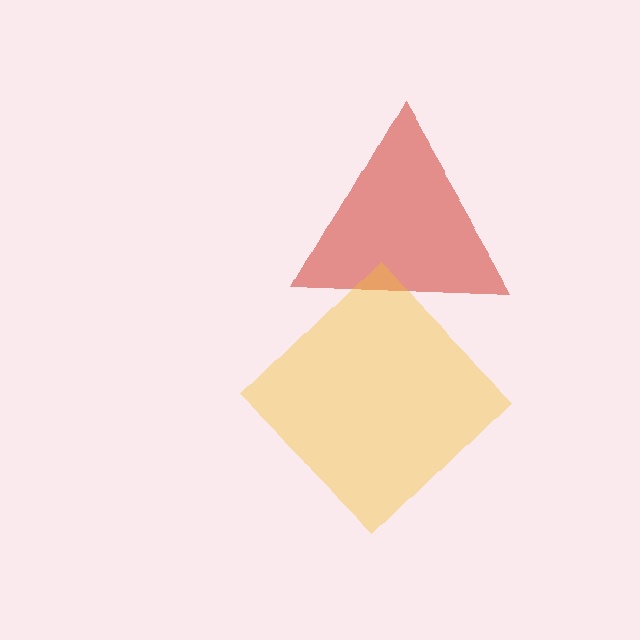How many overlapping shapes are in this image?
There are 2 overlapping shapes in the image.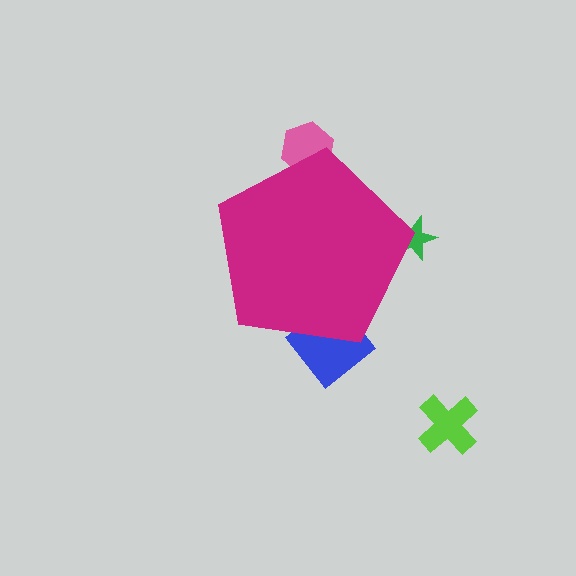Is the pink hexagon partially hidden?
Yes, the pink hexagon is partially hidden behind the magenta pentagon.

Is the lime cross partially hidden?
No, the lime cross is fully visible.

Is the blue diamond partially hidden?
Yes, the blue diamond is partially hidden behind the magenta pentagon.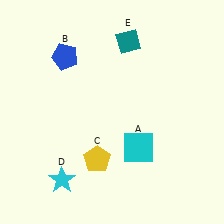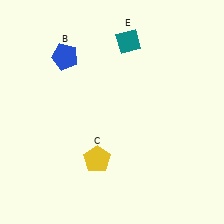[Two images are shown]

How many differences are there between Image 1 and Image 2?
There are 2 differences between the two images.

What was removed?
The cyan star (D), the cyan square (A) were removed in Image 2.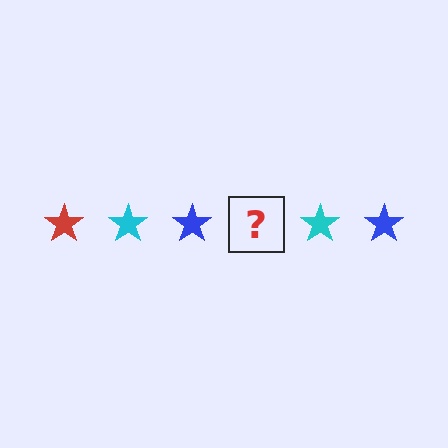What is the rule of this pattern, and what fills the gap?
The rule is that the pattern cycles through red, cyan, blue stars. The gap should be filled with a red star.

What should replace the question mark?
The question mark should be replaced with a red star.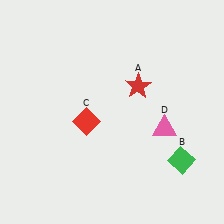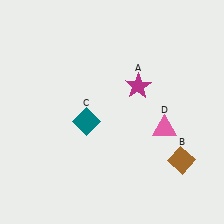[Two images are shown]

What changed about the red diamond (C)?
In Image 1, C is red. In Image 2, it changed to teal.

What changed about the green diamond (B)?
In Image 1, B is green. In Image 2, it changed to brown.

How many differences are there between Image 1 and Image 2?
There are 3 differences between the two images.